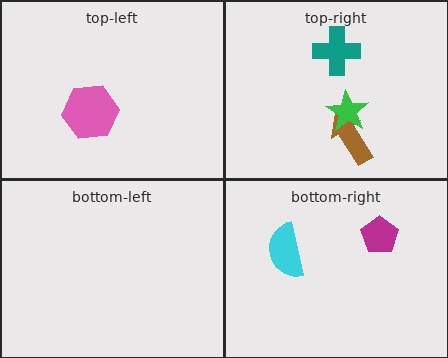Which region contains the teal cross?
The top-right region.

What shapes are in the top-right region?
The teal cross, the brown arrow, the green star.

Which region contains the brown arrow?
The top-right region.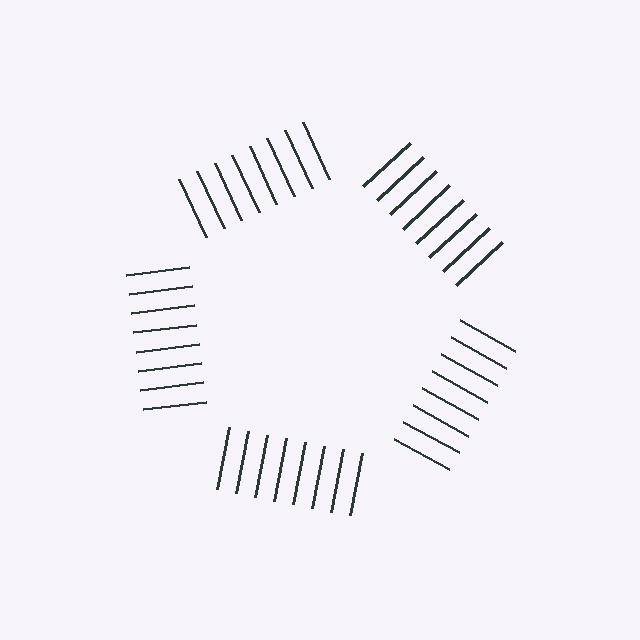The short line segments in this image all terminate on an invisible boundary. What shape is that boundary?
An illusory pentagon — the line segments terminate on its edges but no continuous stroke is drawn.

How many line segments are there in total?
40 — 8 along each of the 5 edges.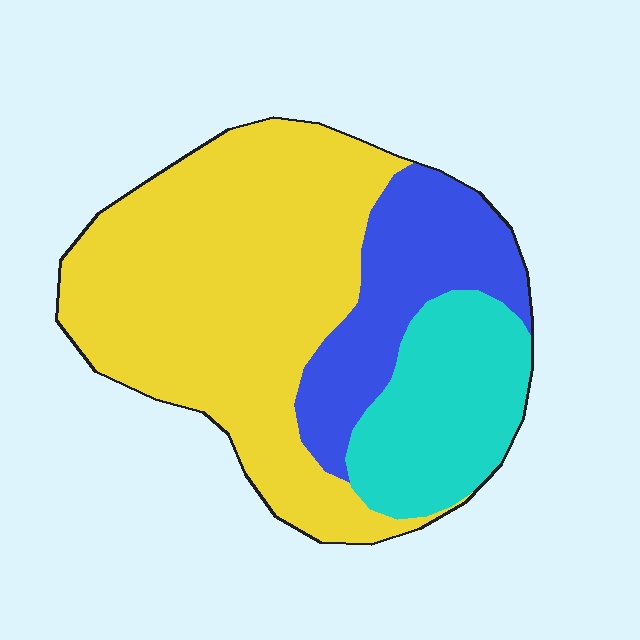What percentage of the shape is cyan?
Cyan covers 21% of the shape.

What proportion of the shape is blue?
Blue takes up about one fifth (1/5) of the shape.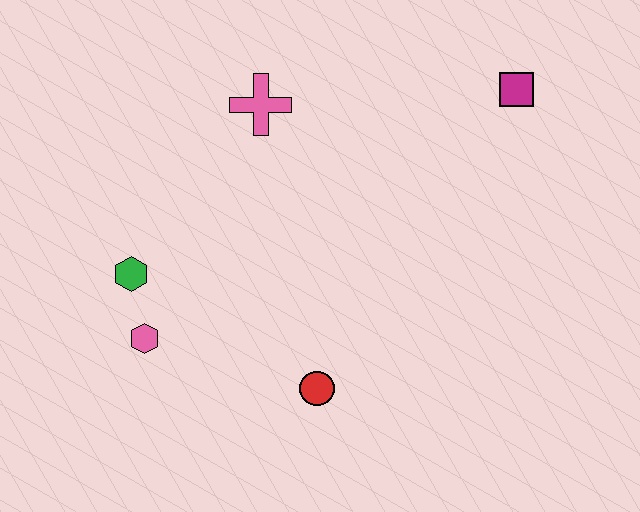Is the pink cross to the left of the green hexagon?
No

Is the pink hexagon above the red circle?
Yes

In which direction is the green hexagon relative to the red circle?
The green hexagon is to the left of the red circle.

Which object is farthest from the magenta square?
The pink hexagon is farthest from the magenta square.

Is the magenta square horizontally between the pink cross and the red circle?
No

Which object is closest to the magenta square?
The pink cross is closest to the magenta square.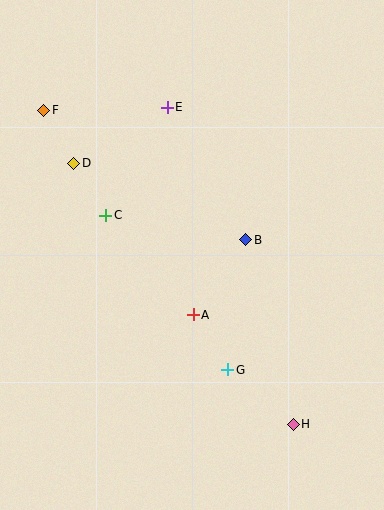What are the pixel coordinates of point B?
Point B is at (246, 240).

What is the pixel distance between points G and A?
The distance between G and A is 65 pixels.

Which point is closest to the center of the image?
Point B at (246, 240) is closest to the center.